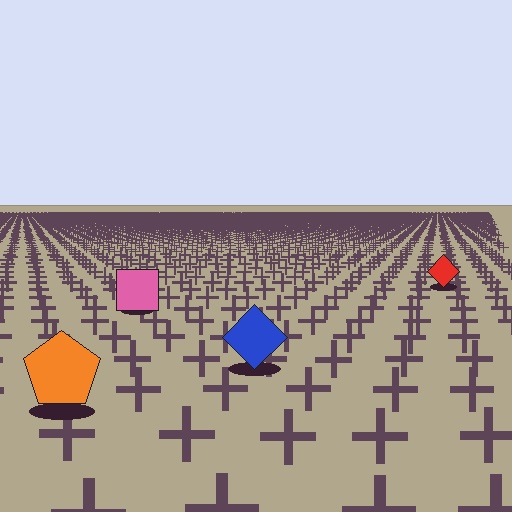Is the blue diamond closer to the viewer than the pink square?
Yes. The blue diamond is closer — you can tell from the texture gradient: the ground texture is coarser near it.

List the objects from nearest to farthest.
From nearest to farthest: the orange pentagon, the blue diamond, the pink square, the red diamond.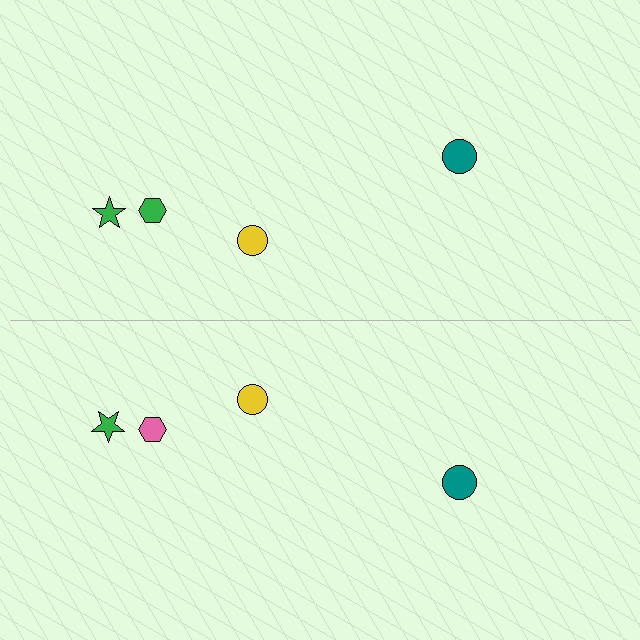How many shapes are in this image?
There are 8 shapes in this image.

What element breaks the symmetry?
The pink hexagon on the bottom side breaks the symmetry — its mirror counterpart is green.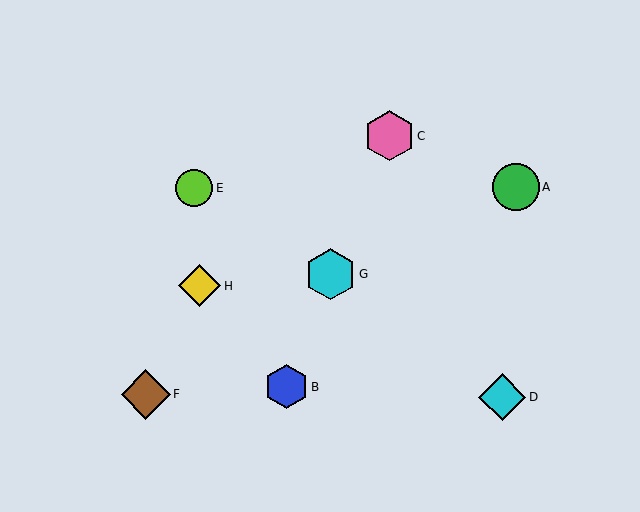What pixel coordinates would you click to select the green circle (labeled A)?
Click at (516, 187) to select the green circle A.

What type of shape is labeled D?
Shape D is a cyan diamond.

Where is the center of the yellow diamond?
The center of the yellow diamond is at (200, 286).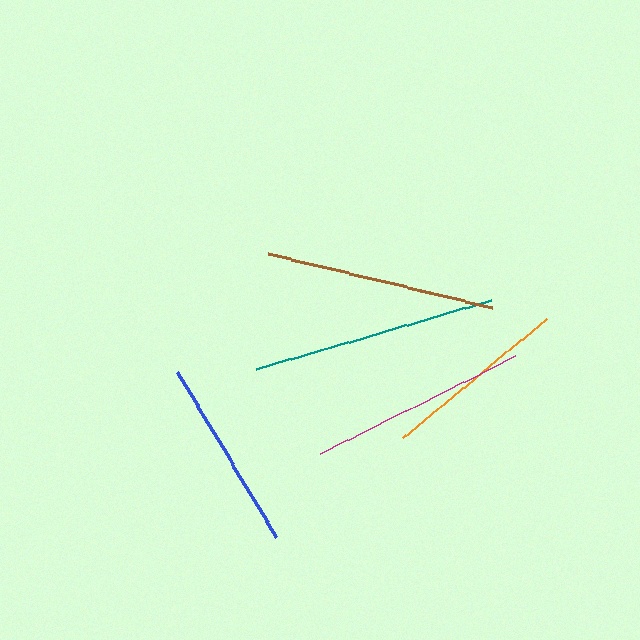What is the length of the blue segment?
The blue segment is approximately 193 pixels long.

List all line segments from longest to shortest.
From longest to shortest: teal, brown, magenta, blue, orange.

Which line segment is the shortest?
The orange line is the shortest at approximately 187 pixels.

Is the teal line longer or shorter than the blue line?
The teal line is longer than the blue line.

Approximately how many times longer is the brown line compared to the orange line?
The brown line is approximately 1.2 times the length of the orange line.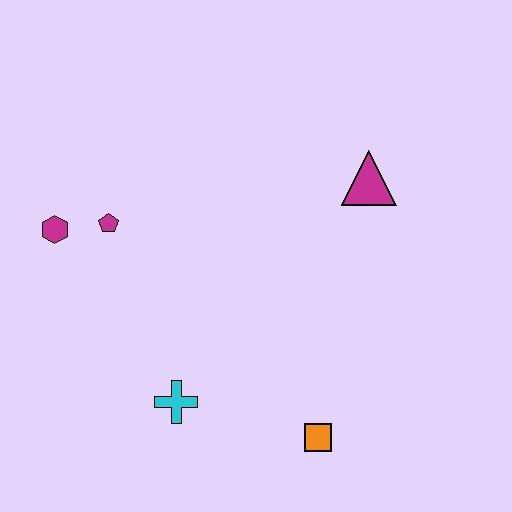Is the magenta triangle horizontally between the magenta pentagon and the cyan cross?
No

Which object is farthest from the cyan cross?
The magenta triangle is farthest from the cyan cross.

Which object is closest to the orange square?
The cyan cross is closest to the orange square.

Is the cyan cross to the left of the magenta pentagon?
No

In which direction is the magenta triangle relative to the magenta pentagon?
The magenta triangle is to the right of the magenta pentagon.